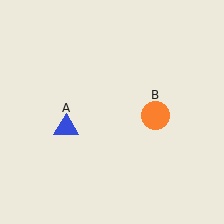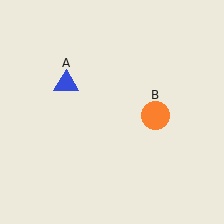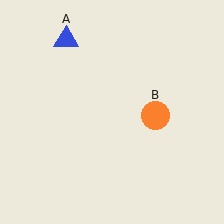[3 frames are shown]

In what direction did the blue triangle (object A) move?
The blue triangle (object A) moved up.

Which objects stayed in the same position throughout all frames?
Orange circle (object B) remained stationary.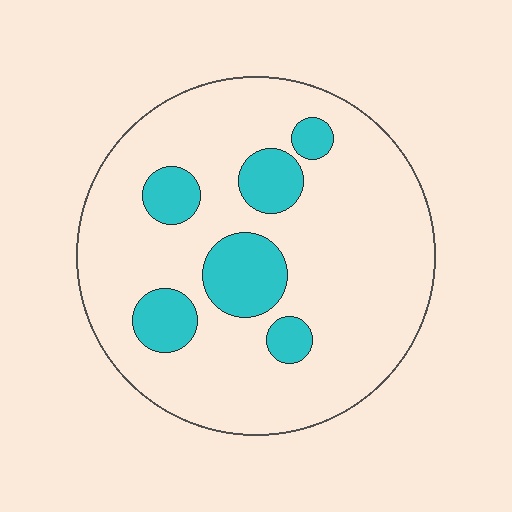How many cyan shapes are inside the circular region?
6.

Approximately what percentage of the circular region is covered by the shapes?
Approximately 20%.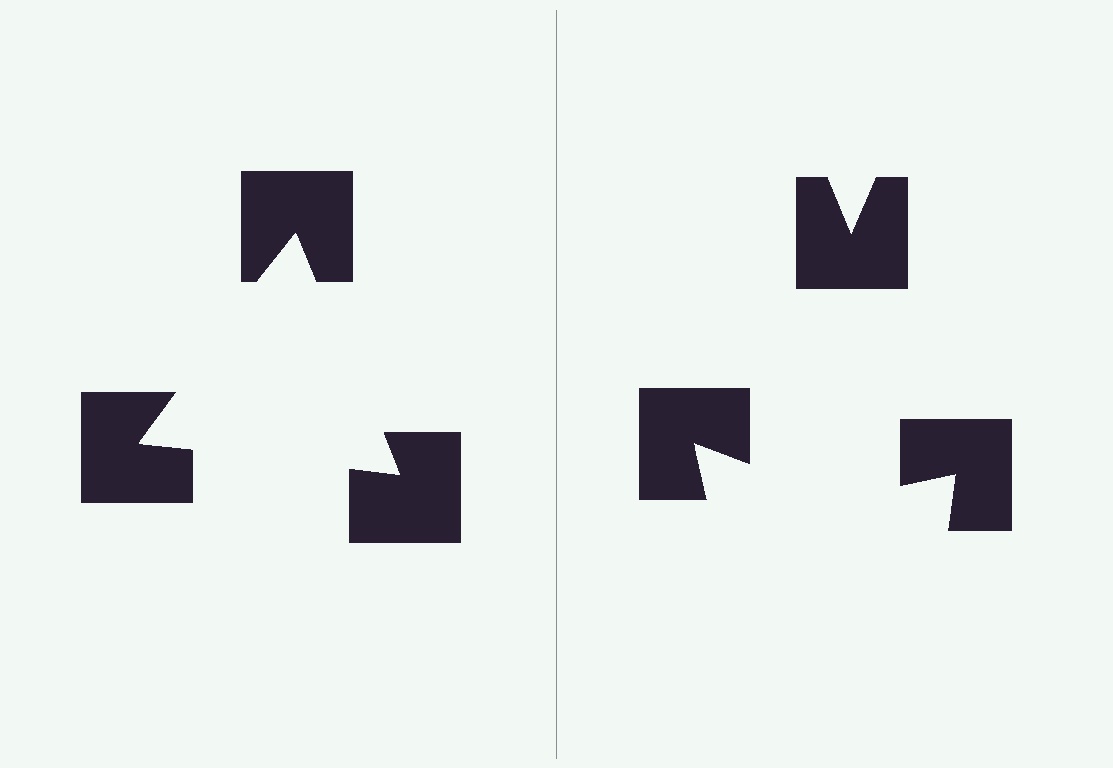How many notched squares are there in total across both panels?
6 — 3 on each side.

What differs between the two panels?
The notched squares are positioned identically on both sides; only the wedge orientations differ. On the left they align to a triangle; on the right they are misaligned.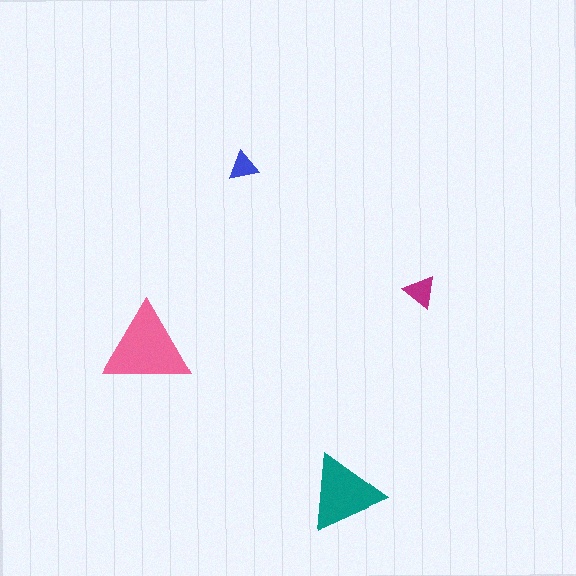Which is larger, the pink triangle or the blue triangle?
The pink one.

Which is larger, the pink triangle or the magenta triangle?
The pink one.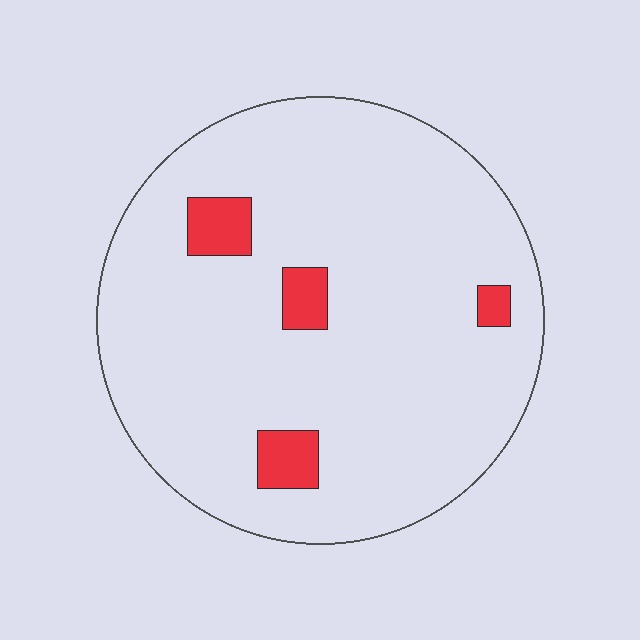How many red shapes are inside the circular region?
4.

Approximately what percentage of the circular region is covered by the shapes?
Approximately 5%.